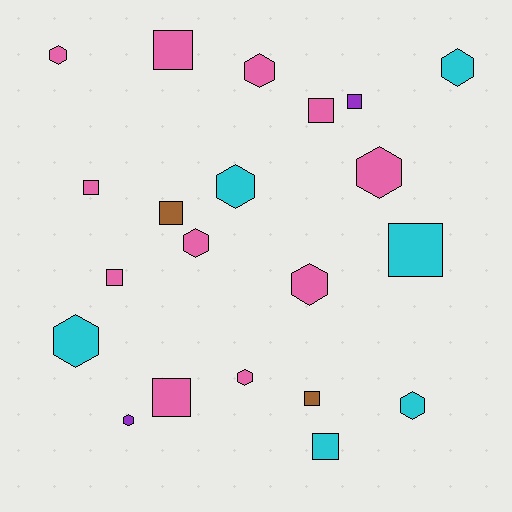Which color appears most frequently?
Pink, with 11 objects.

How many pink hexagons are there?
There are 6 pink hexagons.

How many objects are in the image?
There are 21 objects.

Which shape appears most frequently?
Hexagon, with 11 objects.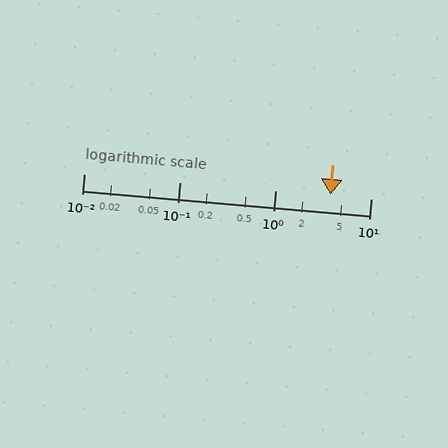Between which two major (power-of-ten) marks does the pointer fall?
The pointer is between 1 and 10.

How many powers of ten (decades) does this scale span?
The scale spans 3 decades, from 0.01 to 10.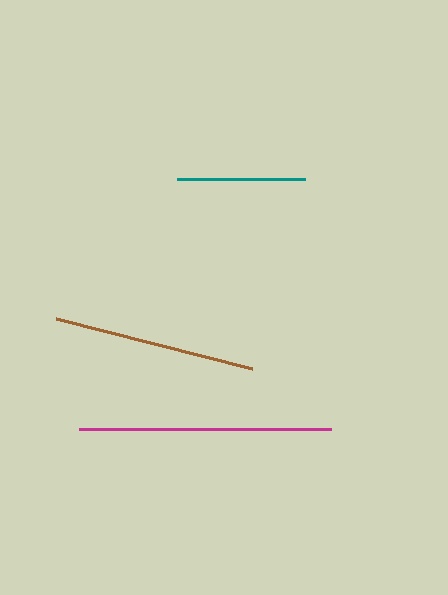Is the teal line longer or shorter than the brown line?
The brown line is longer than the teal line.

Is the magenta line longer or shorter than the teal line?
The magenta line is longer than the teal line.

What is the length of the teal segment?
The teal segment is approximately 128 pixels long.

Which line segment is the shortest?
The teal line is the shortest at approximately 128 pixels.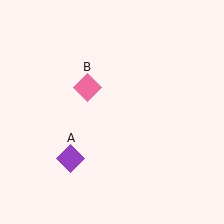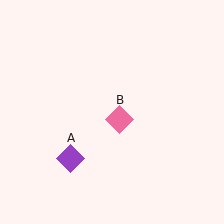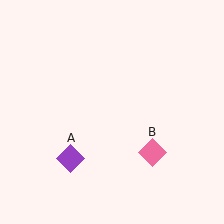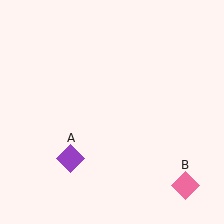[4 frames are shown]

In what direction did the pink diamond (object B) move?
The pink diamond (object B) moved down and to the right.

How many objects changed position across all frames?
1 object changed position: pink diamond (object B).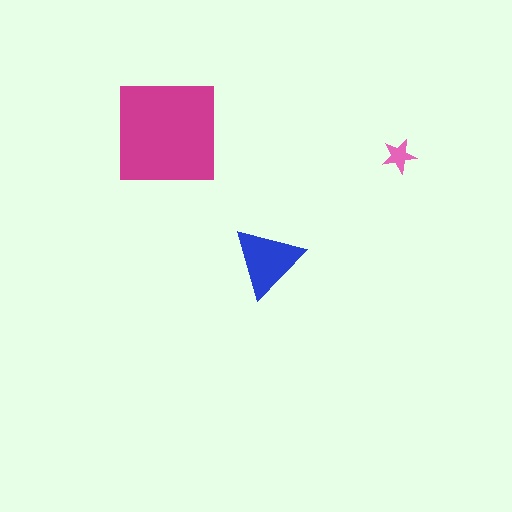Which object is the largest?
The magenta square.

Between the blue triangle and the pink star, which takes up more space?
The blue triangle.